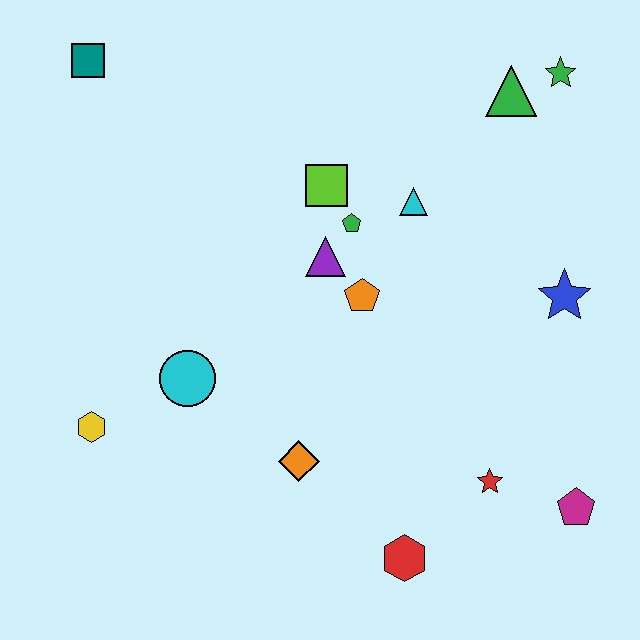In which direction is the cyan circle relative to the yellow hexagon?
The cyan circle is to the right of the yellow hexagon.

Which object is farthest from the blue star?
The teal square is farthest from the blue star.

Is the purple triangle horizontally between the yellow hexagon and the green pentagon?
Yes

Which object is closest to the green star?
The green triangle is closest to the green star.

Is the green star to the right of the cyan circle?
Yes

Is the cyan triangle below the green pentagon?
No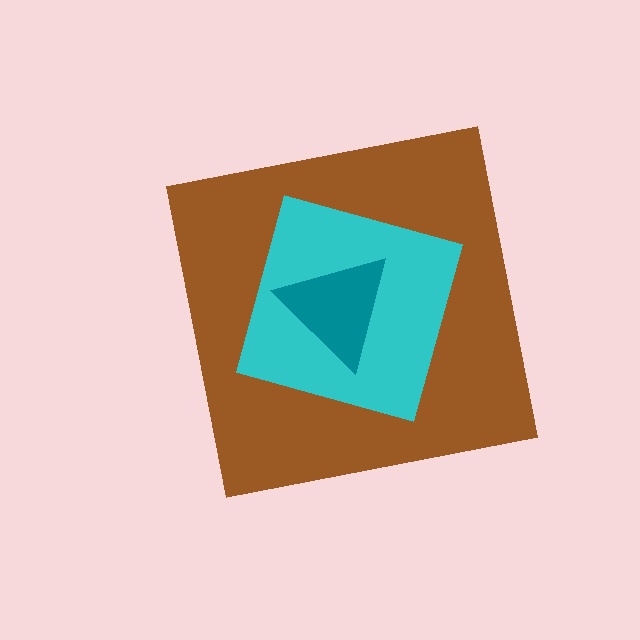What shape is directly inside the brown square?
The cyan square.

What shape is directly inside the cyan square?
The teal triangle.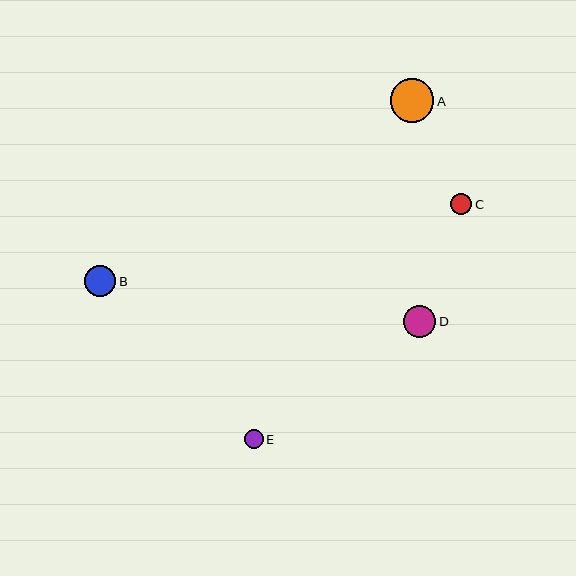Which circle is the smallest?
Circle E is the smallest with a size of approximately 19 pixels.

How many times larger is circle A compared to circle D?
Circle A is approximately 1.4 times the size of circle D.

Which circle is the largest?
Circle A is the largest with a size of approximately 43 pixels.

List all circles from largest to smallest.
From largest to smallest: A, D, B, C, E.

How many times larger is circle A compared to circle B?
Circle A is approximately 1.4 times the size of circle B.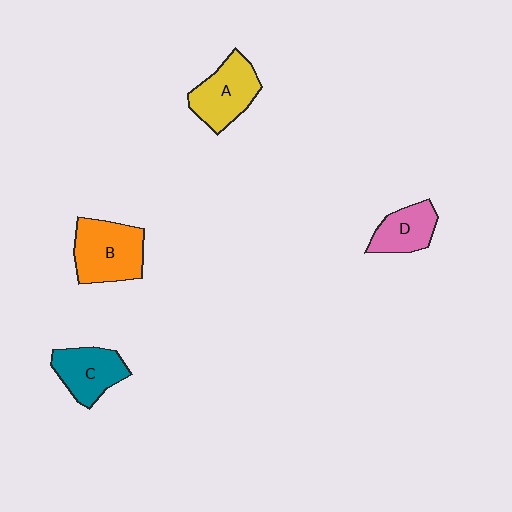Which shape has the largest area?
Shape B (orange).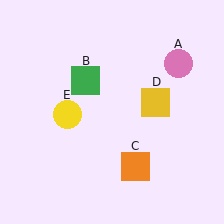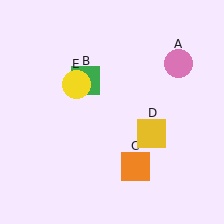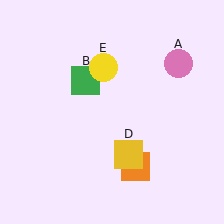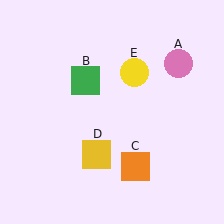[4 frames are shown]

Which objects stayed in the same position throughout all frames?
Pink circle (object A) and green square (object B) and orange square (object C) remained stationary.